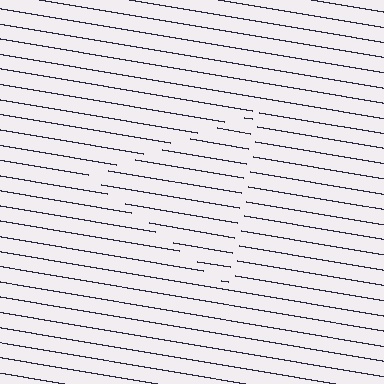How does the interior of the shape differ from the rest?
The interior of the shape contains the same grating, shifted by half a period — the contour is defined by the phase discontinuity where line-ends from the inner and outer gratings abut.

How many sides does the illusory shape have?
3 sides — the line-ends trace a triangle.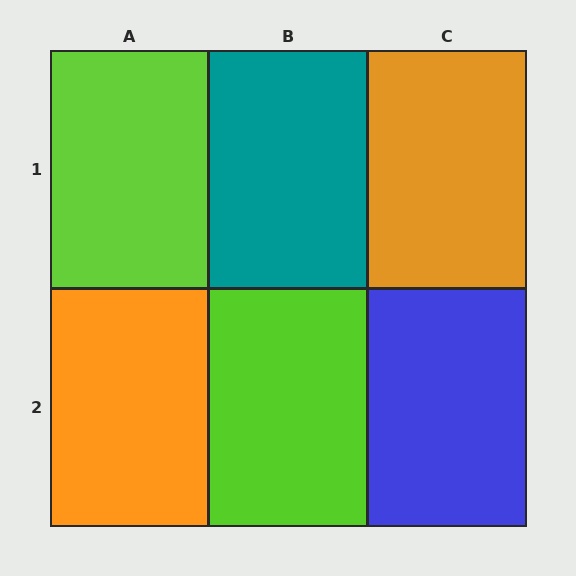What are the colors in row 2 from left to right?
Orange, lime, blue.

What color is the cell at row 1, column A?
Lime.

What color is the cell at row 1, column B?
Teal.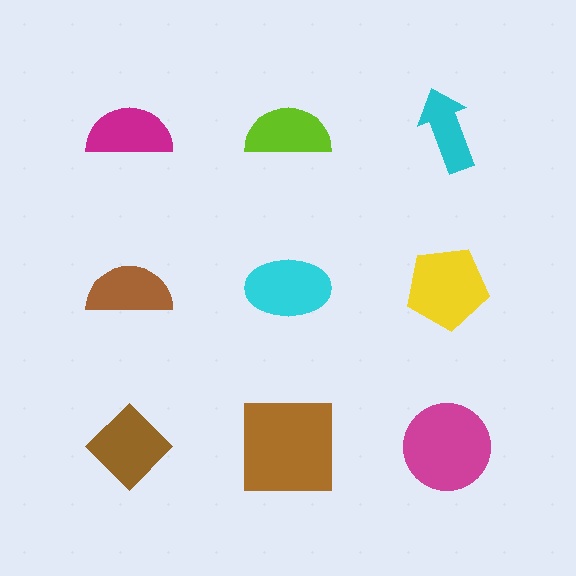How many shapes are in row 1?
3 shapes.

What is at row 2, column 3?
A yellow pentagon.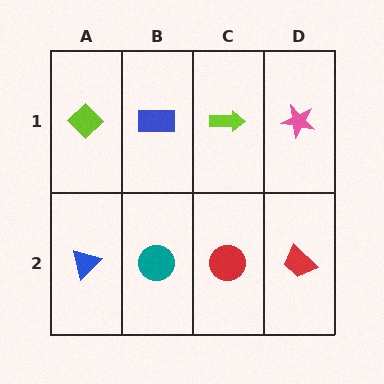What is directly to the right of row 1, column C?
A pink star.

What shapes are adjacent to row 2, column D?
A pink star (row 1, column D), a red circle (row 2, column C).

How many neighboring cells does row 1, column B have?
3.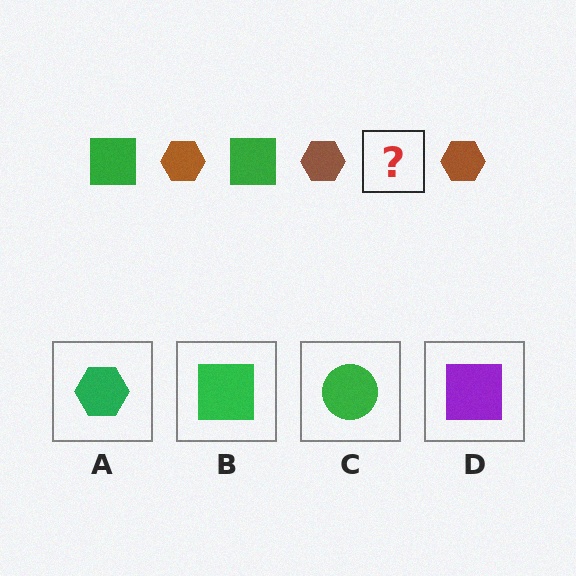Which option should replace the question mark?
Option B.